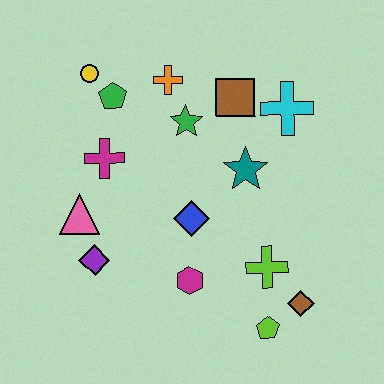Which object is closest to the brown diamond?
The lime pentagon is closest to the brown diamond.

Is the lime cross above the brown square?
No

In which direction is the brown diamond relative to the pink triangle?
The brown diamond is to the right of the pink triangle.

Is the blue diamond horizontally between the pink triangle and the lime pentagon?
Yes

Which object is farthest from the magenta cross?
The brown diamond is farthest from the magenta cross.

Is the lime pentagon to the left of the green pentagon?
No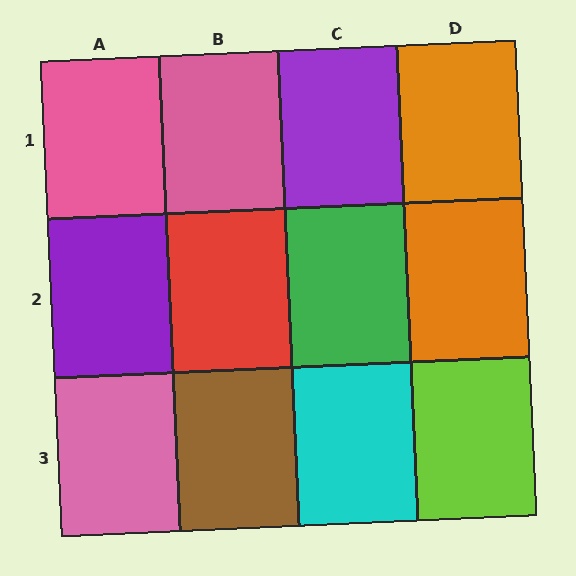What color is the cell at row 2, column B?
Red.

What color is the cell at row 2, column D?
Orange.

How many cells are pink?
3 cells are pink.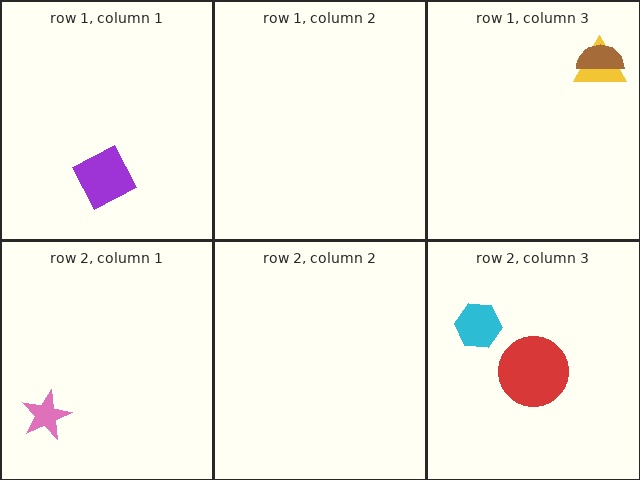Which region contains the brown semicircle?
The row 1, column 3 region.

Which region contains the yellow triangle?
The row 1, column 3 region.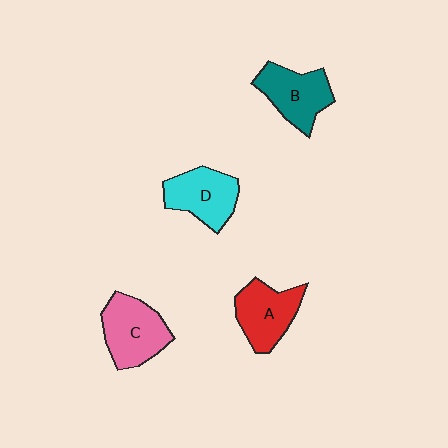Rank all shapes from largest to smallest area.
From largest to smallest: C (pink), B (teal), A (red), D (cyan).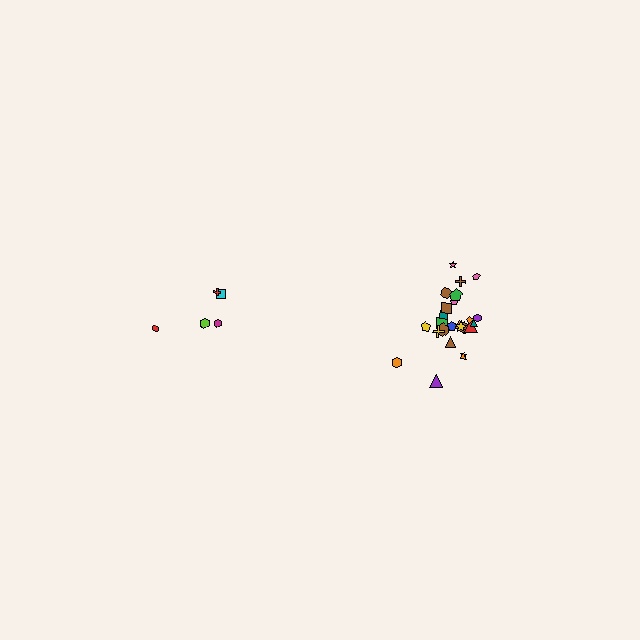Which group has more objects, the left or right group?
The right group.